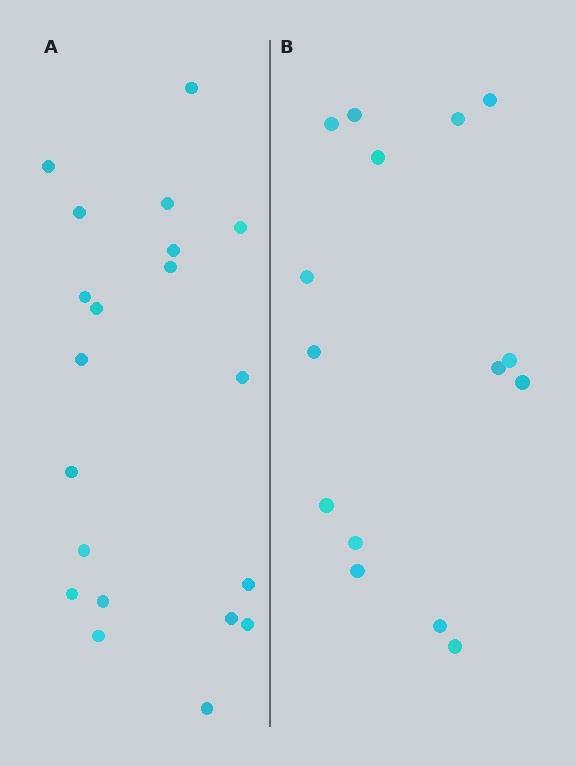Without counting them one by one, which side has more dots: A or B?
Region A (the left region) has more dots.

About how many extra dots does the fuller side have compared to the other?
Region A has about 5 more dots than region B.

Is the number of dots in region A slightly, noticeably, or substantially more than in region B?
Region A has noticeably more, but not dramatically so. The ratio is roughly 1.3 to 1.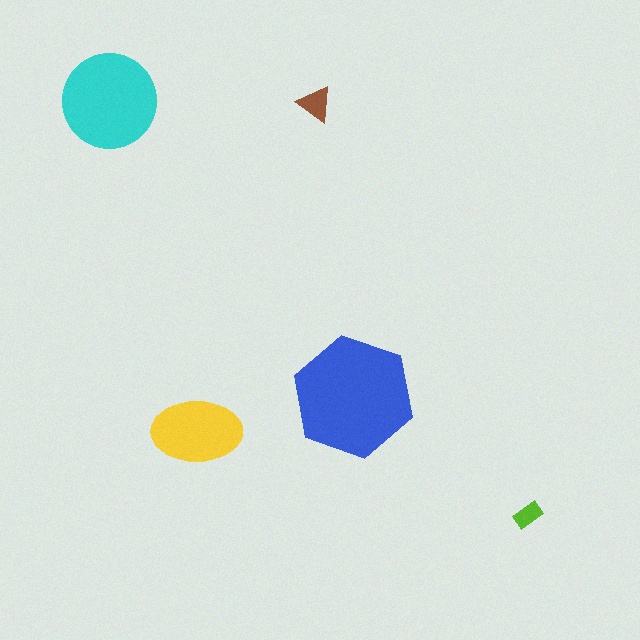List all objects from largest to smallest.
The blue hexagon, the cyan circle, the yellow ellipse, the brown triangle, the lime rectangle.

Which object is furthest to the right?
The lime rectangle is rightmost.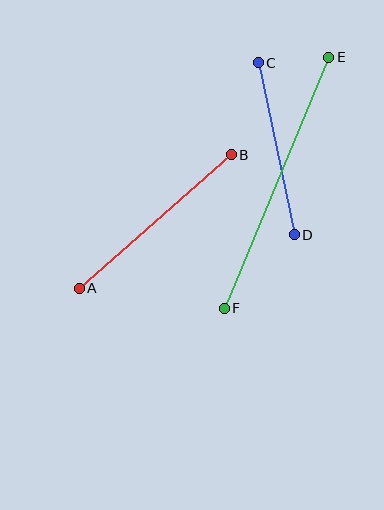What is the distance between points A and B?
The distance is approximately 202 pixels.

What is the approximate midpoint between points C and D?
The midpoint is at approximately (276, 149) pixels.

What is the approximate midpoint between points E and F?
The midpoint is at approximately (276, 183) pixels.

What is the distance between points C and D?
The distance is approximately 176 pixels.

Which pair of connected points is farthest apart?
Points E and F are farthest apart.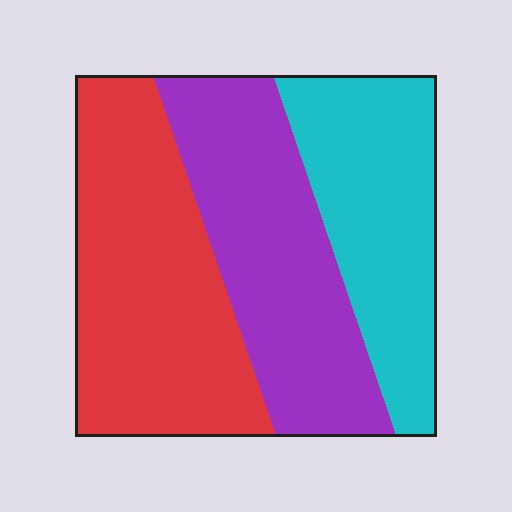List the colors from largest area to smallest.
From largest to smallest: red, purple, cyan.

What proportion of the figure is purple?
Purple takes up between a sixth and a third of the figure.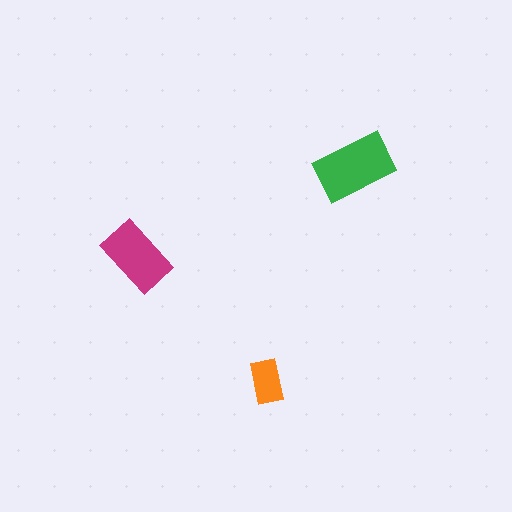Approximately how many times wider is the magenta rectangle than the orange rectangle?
About 1.5 times wider.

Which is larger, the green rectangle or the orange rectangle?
The green one.